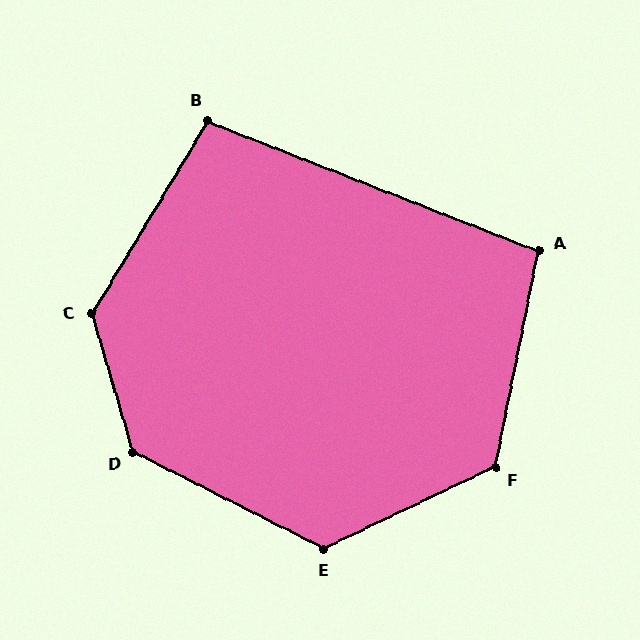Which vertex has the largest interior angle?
D, at approximately 134 degrees.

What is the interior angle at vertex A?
Approximately 100 degrees (obtuse).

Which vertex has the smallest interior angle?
B, at approximately 100 degrees.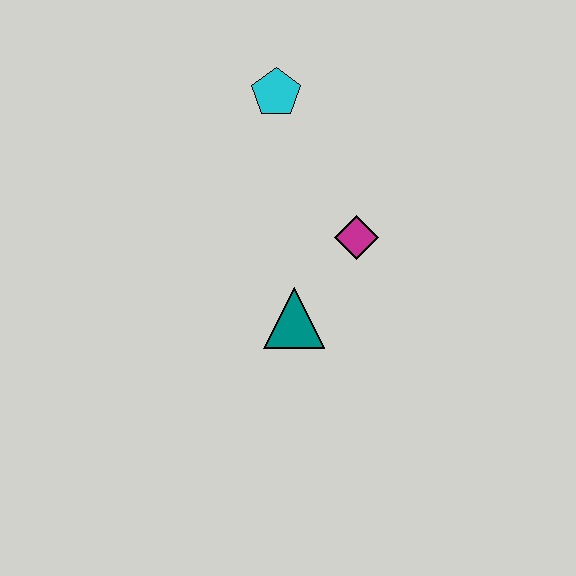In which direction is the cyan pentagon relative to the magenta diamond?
The cyan pentagon is above the magenta diamond.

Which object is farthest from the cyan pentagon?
The teal triangle is farthest from the cyan pentagon.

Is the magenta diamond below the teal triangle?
No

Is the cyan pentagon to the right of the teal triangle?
No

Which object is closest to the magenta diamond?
The teal triangle is closest to the magenta diamond.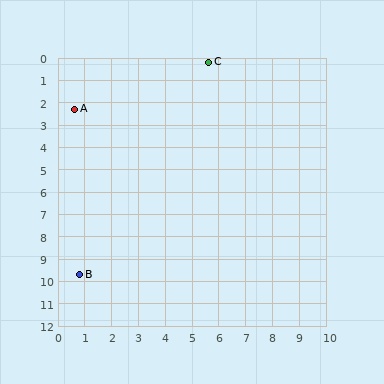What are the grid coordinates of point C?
Point C is at approximately (5.6, 0.2).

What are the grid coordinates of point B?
Point B is at approximately (0.8, 9.7).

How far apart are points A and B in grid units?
Points A and B are about 7.4 grid units apart.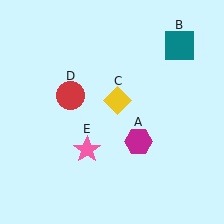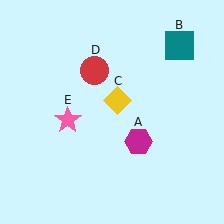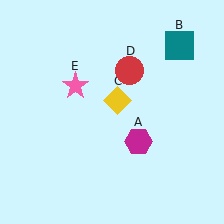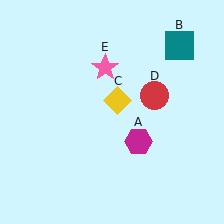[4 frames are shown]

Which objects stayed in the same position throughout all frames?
Magenta hexagon (object A) and teal square (object B) and yellow diamond (object C) remained stationary.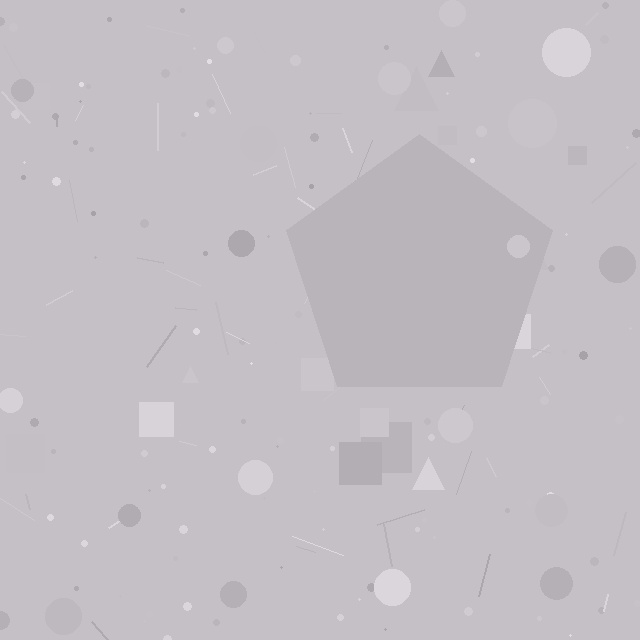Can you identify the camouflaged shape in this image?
The camouflaged shape is a pentagon.